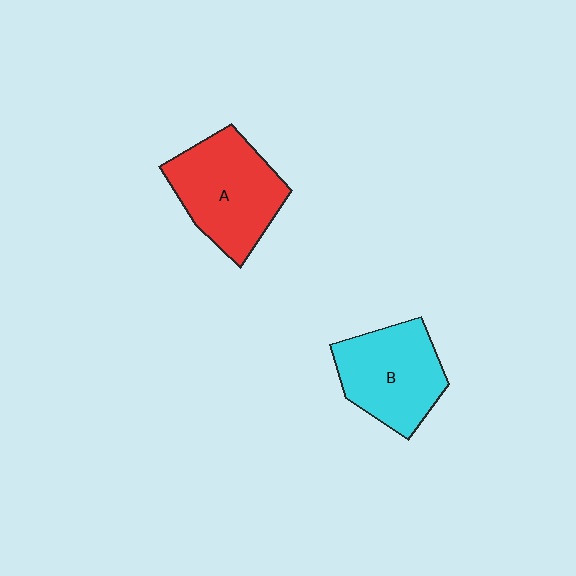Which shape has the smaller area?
Shape B (cyan).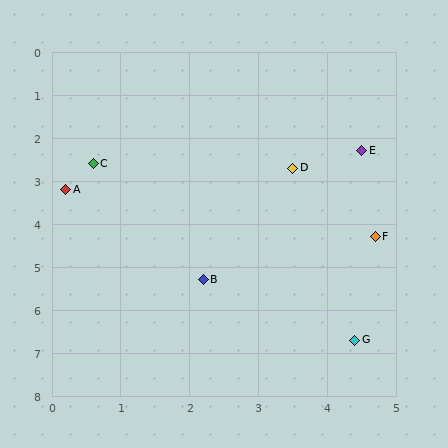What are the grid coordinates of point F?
Point F is at approximately (4.7, 4.3).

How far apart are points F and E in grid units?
Points F and E are about 2.0 grid units apart.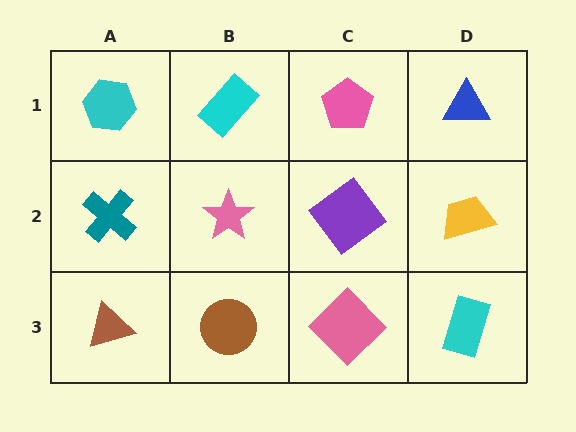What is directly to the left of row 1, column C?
A cyan rectangle.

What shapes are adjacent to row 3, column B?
A pink star (row 2, column B), a brown triangle (row 3, column A), a pink diamond (row 3, column C).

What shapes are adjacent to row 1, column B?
A pink star (row 2, column B), a cyan hexagon (row 1, column A), a pink pentagon (row 1, column C).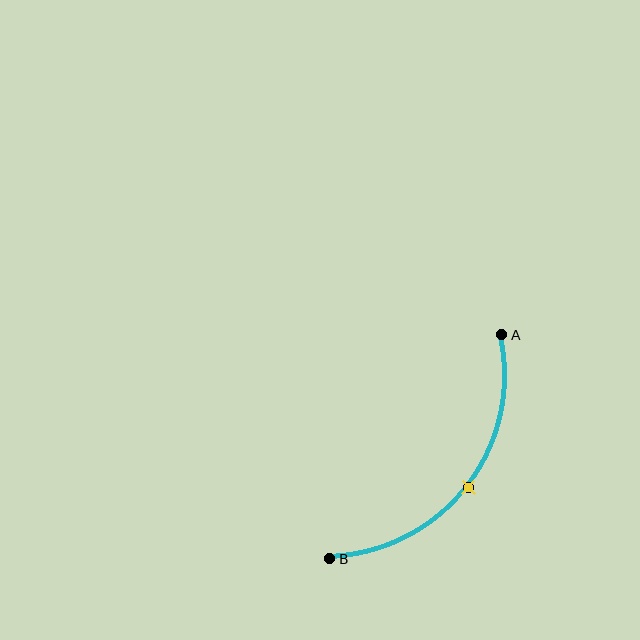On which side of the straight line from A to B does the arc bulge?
The arc bulges below and to the right of the straight line connecting A and B.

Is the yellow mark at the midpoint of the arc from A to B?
Yes. The yellow mark lies on the arc at equal arc-length from both A and B — it is the arc midpoint.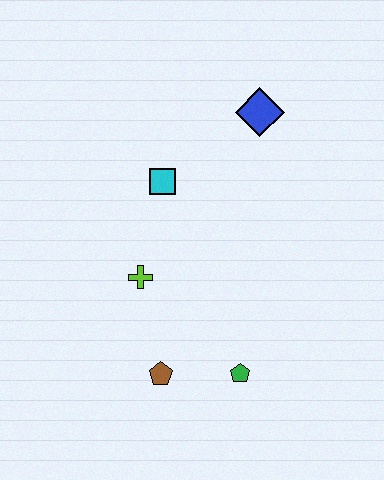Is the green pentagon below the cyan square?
Yes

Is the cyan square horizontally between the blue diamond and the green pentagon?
No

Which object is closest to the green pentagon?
The brown pentagon is closest to the green pentagon.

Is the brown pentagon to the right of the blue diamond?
No